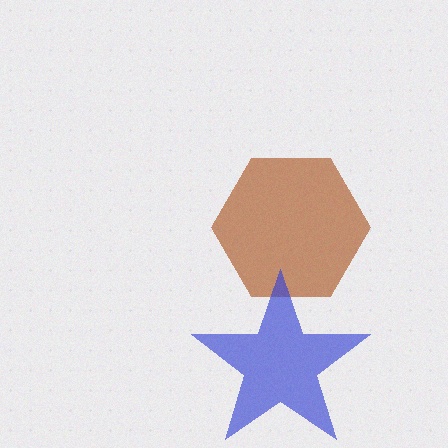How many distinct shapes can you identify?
There are 2 distinct shapes: a brown hexagon, a blue star.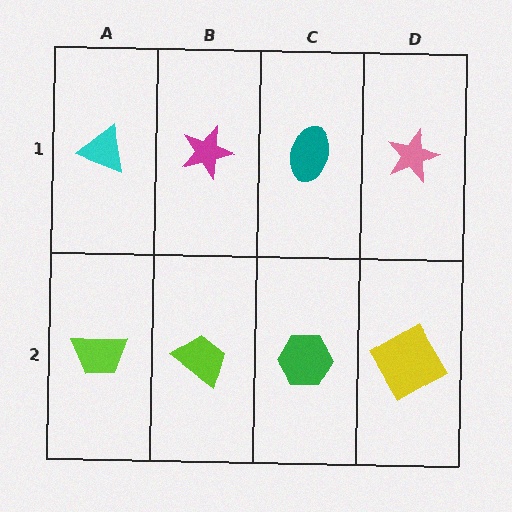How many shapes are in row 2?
4 shapes.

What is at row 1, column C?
A teal ellipse.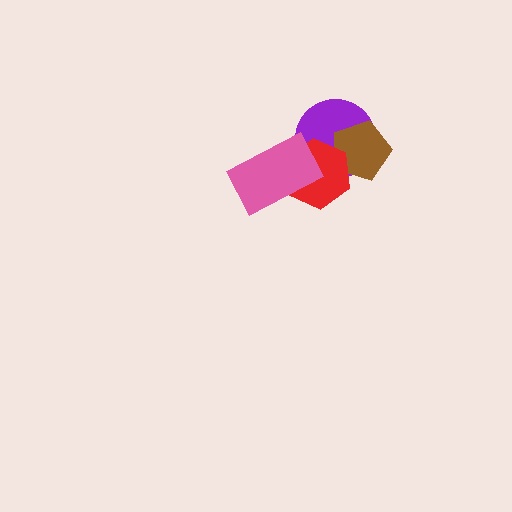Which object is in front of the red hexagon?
The pink rectangle is in front of the red hexagon.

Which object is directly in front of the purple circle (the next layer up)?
The brown pentagon is directly in front of the purple circle.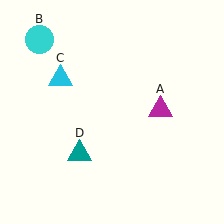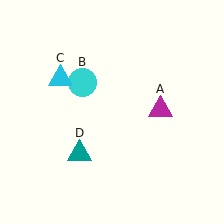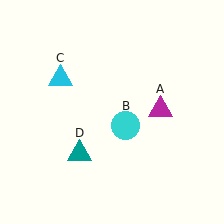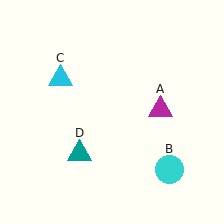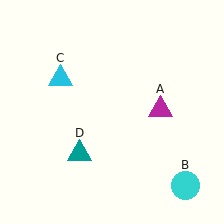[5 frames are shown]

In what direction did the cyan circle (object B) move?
The cyan circle (object B) moved down and to the right.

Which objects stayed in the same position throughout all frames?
Magenta triangle (object A) and cyan triangle (object C) and teal triangle (object D) remained stationary.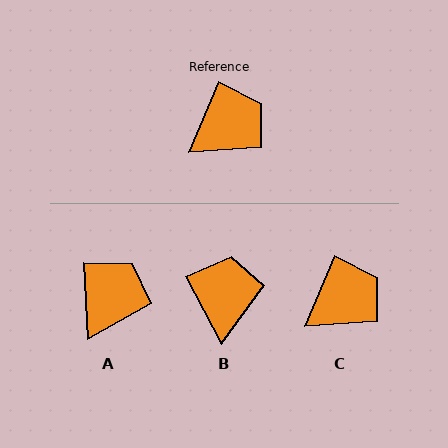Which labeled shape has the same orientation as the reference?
C.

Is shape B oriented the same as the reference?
No, it is off by about 50 degrees.